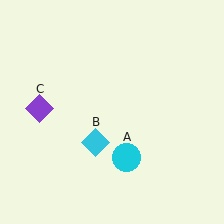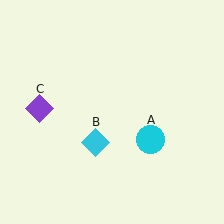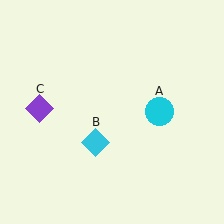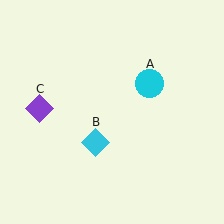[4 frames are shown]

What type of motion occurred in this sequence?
The cyan circle (object A) rotated counterclockwise around the center of the scene.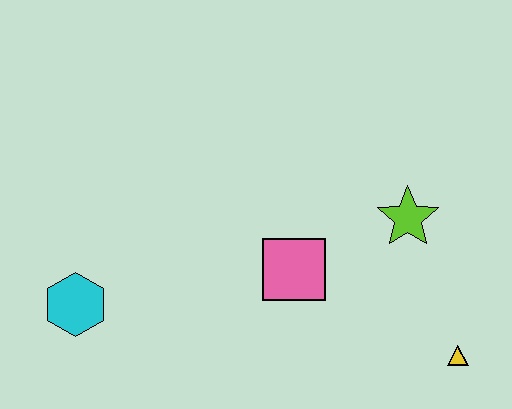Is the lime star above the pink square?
Yes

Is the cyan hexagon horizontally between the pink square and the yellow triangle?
No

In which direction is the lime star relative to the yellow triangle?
The lime star is above the yellow triangle.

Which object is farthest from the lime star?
The cyan hexagon is farthest from the lime star.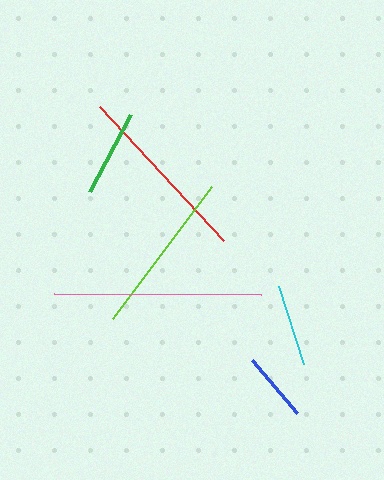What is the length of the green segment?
The green segment is approximately 87 pixels long.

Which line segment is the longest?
The pink line is the longest at approximately 207 pixels.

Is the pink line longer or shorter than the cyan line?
The pink line is longer than the cyan line.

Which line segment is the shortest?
The blue line is the shortest at approximately 70 pixels.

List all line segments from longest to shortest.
From longest to shortest: pink, red, lime, green, cyan, blue.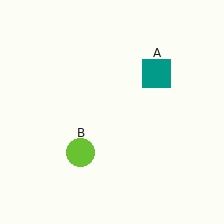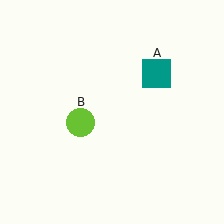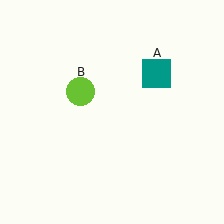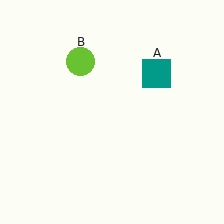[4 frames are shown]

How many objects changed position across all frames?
1 object changed position: lime circle (object B).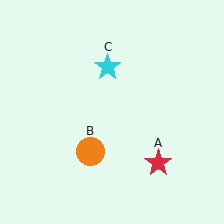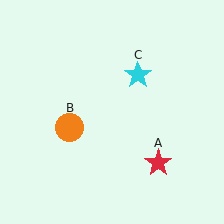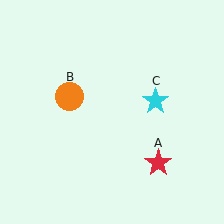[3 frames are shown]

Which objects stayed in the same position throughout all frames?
Red star (object A) remained stationary.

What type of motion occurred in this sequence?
The orange circle (object B), cyan star (object C) rotated clockwise around the center of the scene.